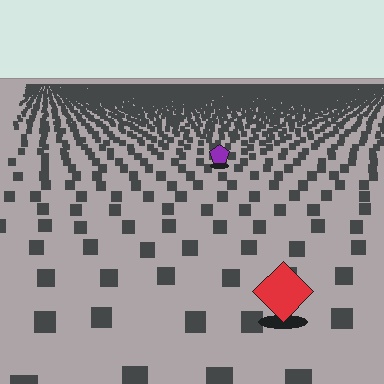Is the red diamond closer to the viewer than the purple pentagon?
Yes. The red diamond is closer — you can tell from the texture gradient: the ground texture is coarser near it.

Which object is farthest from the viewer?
The purple pentagon is farthest from the viewer. It appears smaller and the ground texture around it is denser.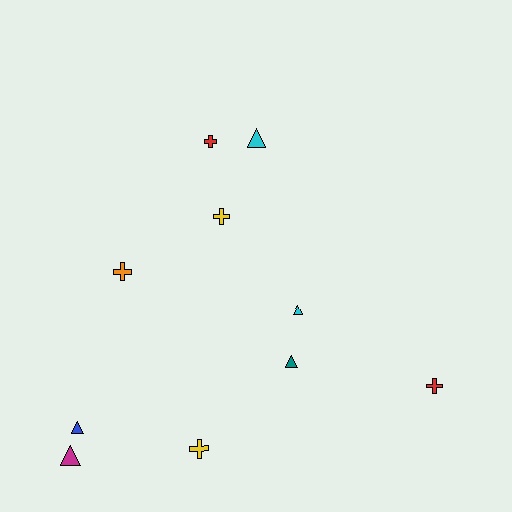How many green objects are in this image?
There are no green objects.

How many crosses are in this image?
There are 5 crosses.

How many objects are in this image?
There are 10 objects.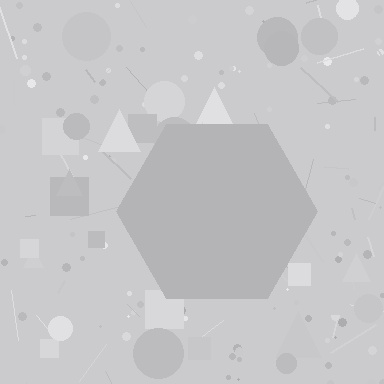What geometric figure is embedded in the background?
A hexagon is embedded in the background.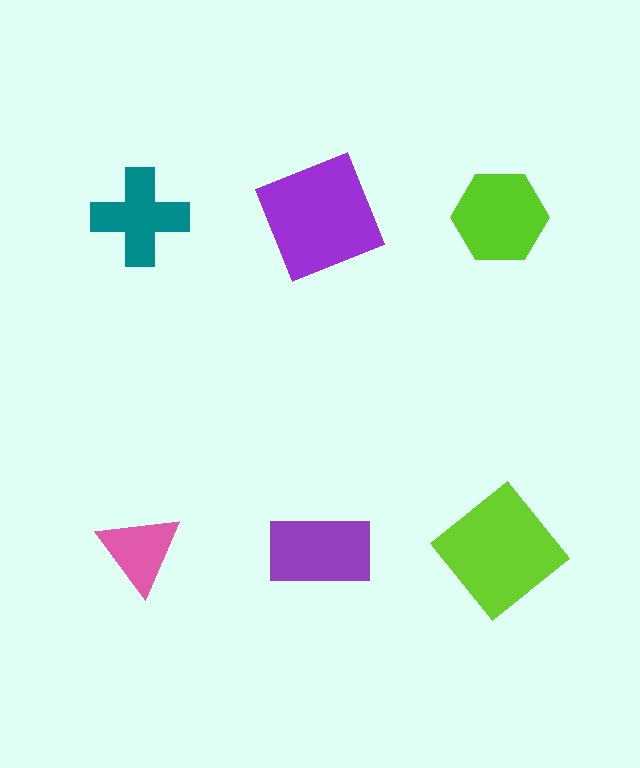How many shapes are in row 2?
3 shapes.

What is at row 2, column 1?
A pink triangle.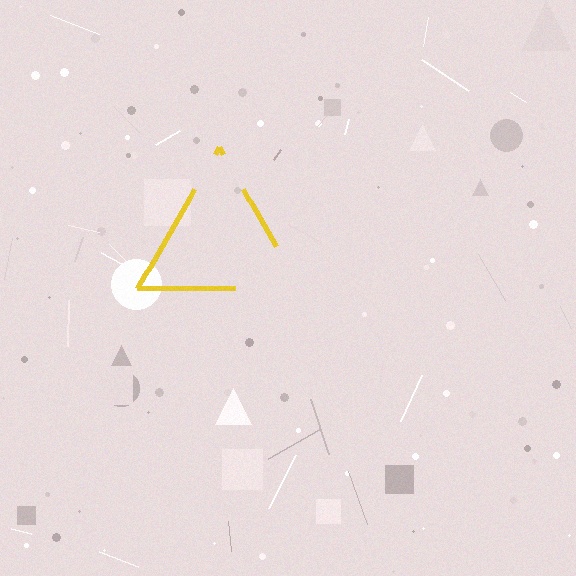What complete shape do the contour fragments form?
The contour fragments form a triangle.